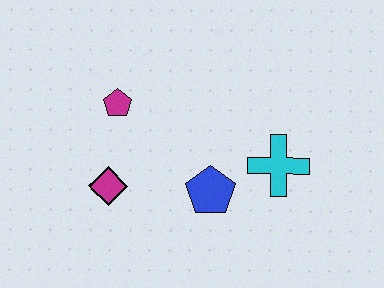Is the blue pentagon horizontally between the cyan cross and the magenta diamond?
Yes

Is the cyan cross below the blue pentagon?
No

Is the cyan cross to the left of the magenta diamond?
No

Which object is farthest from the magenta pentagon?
The cyan cross is farthest from the magenta pentagon.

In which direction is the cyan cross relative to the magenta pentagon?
The cyan cross is to the right of the magenta pentagon.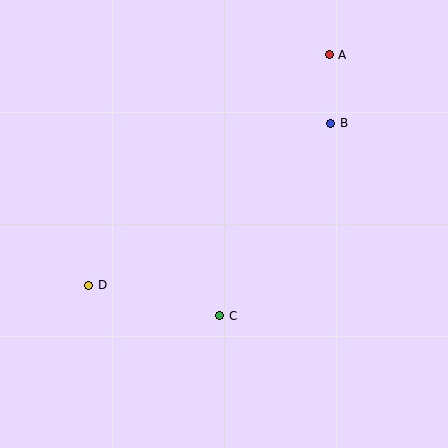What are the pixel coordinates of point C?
Point C is at (220, 316).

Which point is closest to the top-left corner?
Point D is closest to the top-left corner.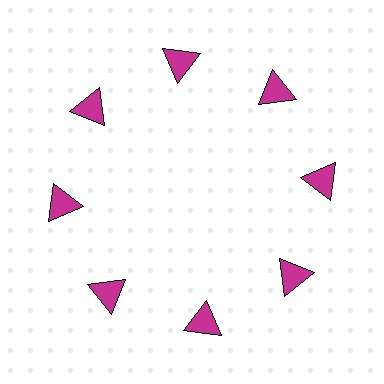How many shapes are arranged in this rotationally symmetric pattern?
There are 8 shapes, arranged in 8 groups of 1.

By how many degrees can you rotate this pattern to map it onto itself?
The pattern maps onto itself every 45 degrees of rotation.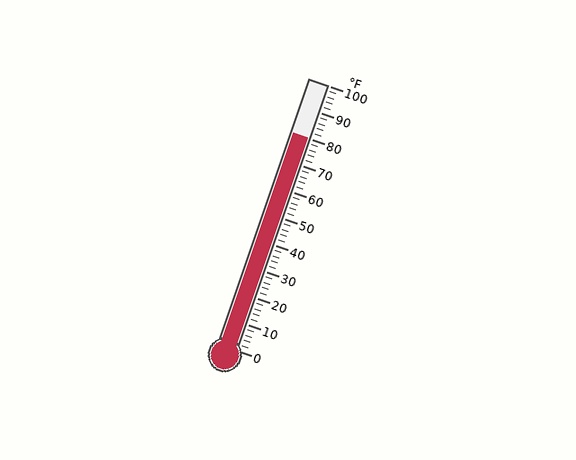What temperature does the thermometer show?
The thermometer shows approximately 80°F.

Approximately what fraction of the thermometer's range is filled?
The thermometer is filled to approximately 80% of its range.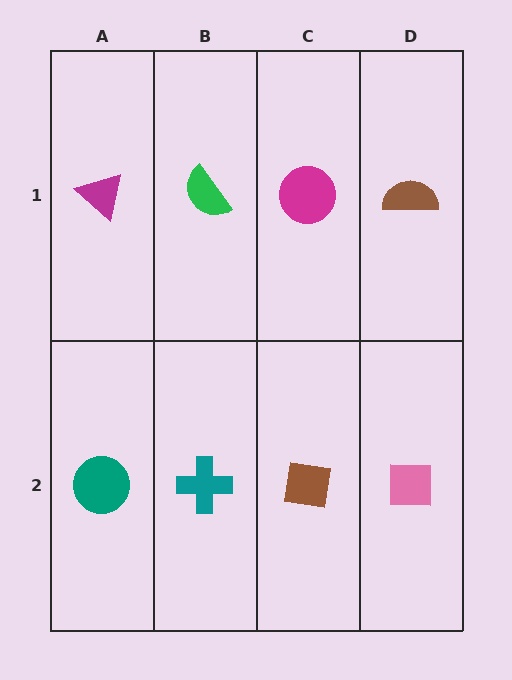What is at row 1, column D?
A brown semicircle.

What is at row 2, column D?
A pink square.